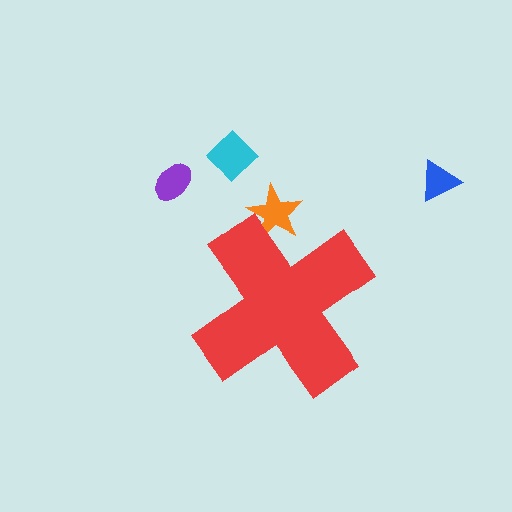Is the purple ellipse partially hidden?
No, the purple ellipse is fully visible.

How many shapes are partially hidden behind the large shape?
1 shape is partially hidden.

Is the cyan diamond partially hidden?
No, the cyan diamond is fully visible.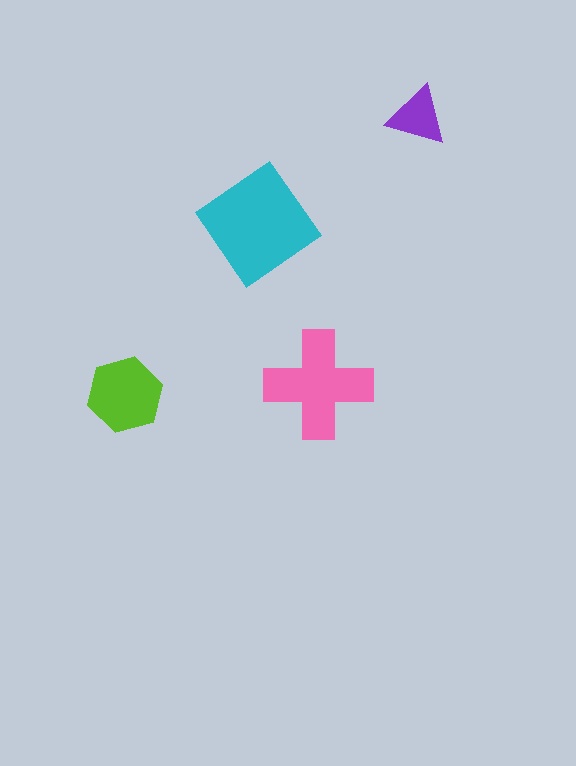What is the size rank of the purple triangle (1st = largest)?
4th.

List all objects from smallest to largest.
The purple triangle, the lime hexagon, the pink cross, the cyan diamond.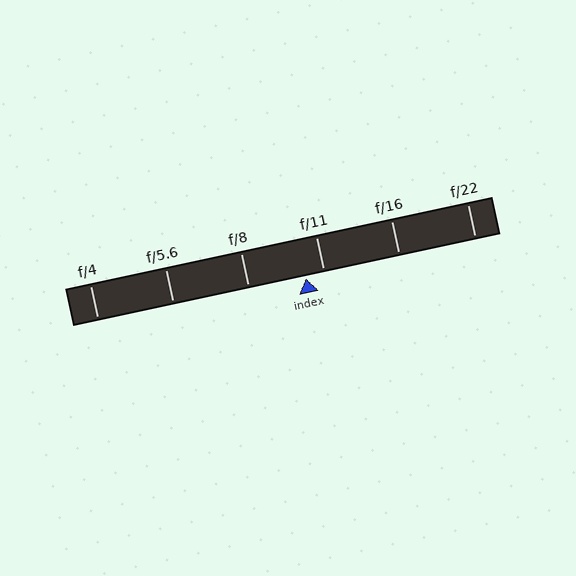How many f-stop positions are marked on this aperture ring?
There are 6 f-stop positions marked.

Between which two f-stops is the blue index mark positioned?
The index mark is between f/8 and f/11.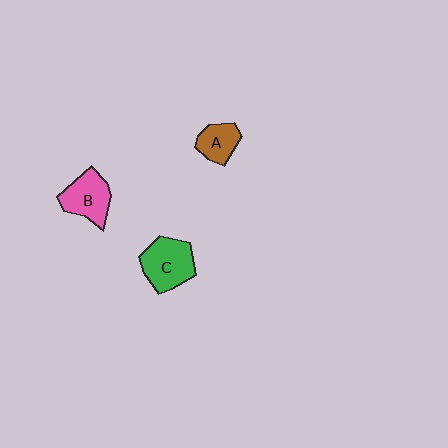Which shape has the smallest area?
Shape A (brown).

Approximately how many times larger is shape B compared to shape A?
Approximately 1.5 times.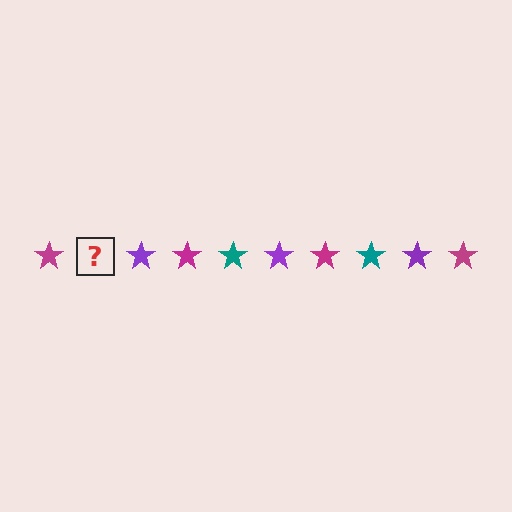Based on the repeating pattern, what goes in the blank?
The blank should be a teal star.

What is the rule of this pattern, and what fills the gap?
The rule is that the pattern cycles through magenta, teal, purple stars. The gap should be filled with a teal star.